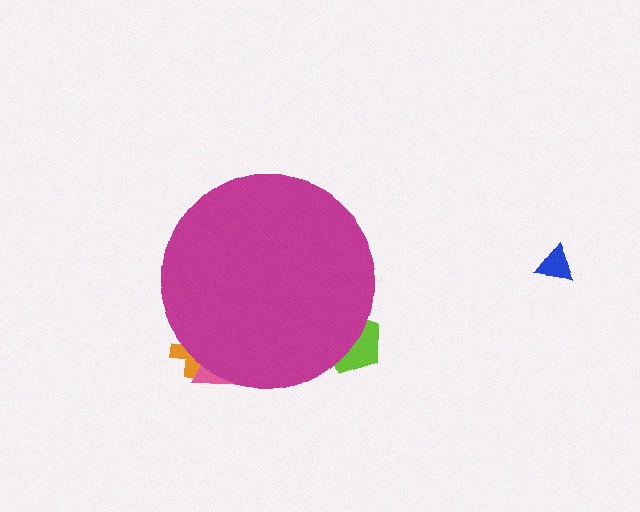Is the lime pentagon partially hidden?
Yes, the lime pentagon is partially hidden behind the magenta circle.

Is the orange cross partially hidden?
Yes, the orange cross is partially hidden behind the magenta circle.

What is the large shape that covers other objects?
A magenta circle.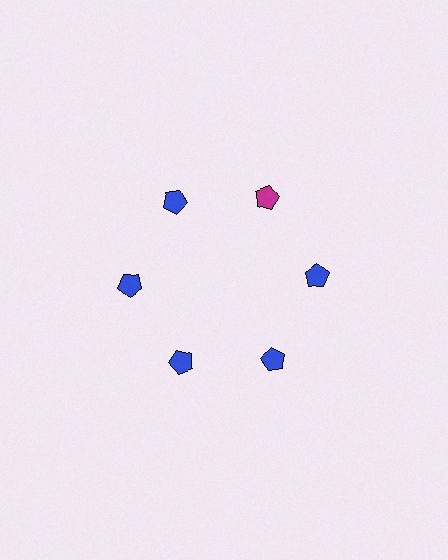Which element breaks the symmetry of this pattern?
The magenta pentagon at roughly the 1 o'clock position breaks the symmetry. All other shapes are blue pentagons.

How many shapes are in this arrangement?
There are 6 shapes arranged in a ring pattern.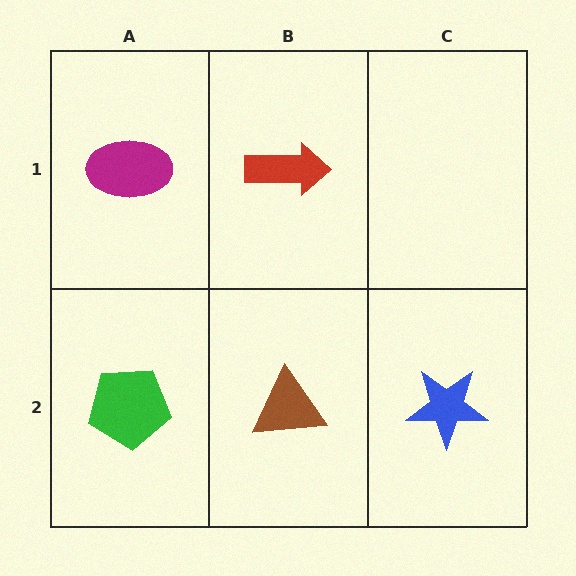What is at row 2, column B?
A brown triangle.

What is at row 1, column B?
A red arrow.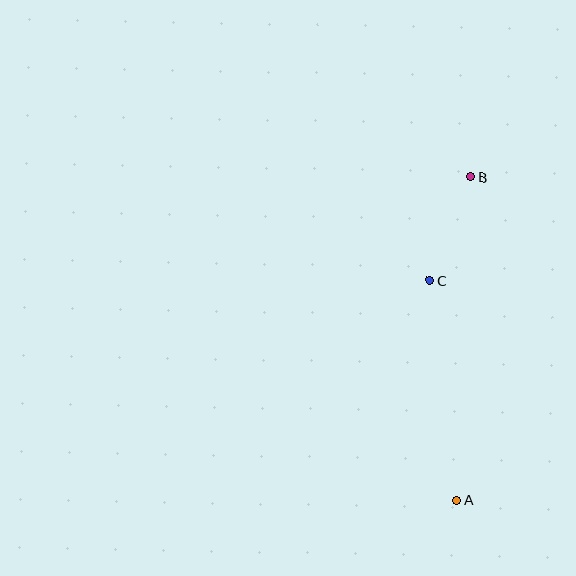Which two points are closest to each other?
Points B and C are closest to each other.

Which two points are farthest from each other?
Points A and B are farthest from each other.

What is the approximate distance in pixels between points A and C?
The distance between A and C is approximately 222 pixels.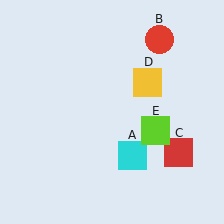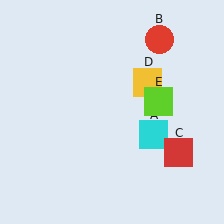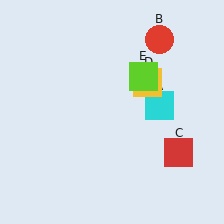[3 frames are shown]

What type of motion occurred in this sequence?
The cyan square (object A), lime square (object E) rotated counterclockwise around the center of the scene.